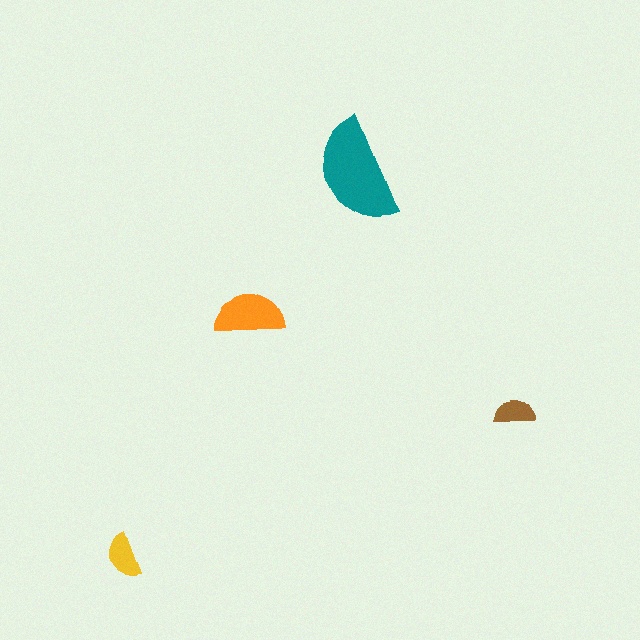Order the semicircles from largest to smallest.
the teal one, the orange one, the yellow one, the brown one.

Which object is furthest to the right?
The brown semicircle is rightmost.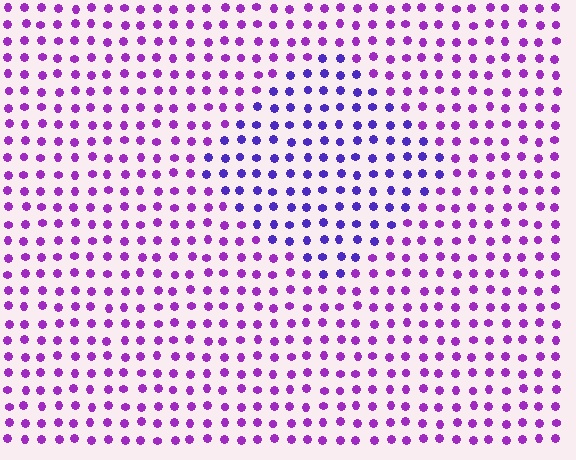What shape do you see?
I see a diamond.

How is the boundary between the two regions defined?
The boundary is defined purely by a slight shift in hue (about 33 degrees). Spacing, size, and orientation are identical on both sides.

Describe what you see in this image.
The image is filled with small purple elements in a uniform arrangement. A diamond-shaped region is visible where the elements are tinted to a slightly different hue, forming a subtle color boundary.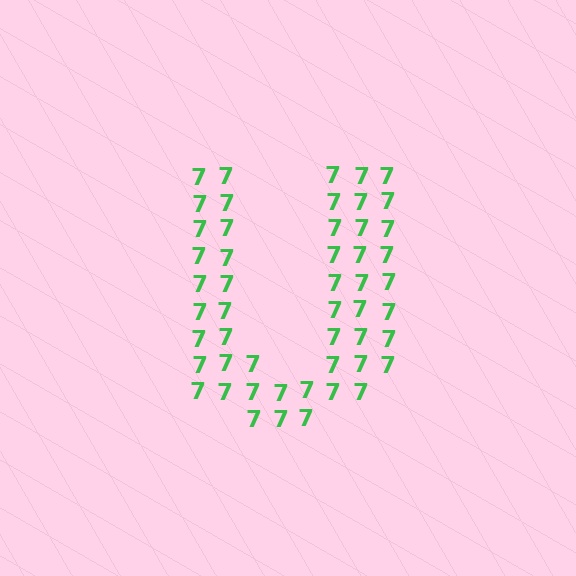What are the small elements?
The small elements are digit 7's.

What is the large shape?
The large shape is the letter U.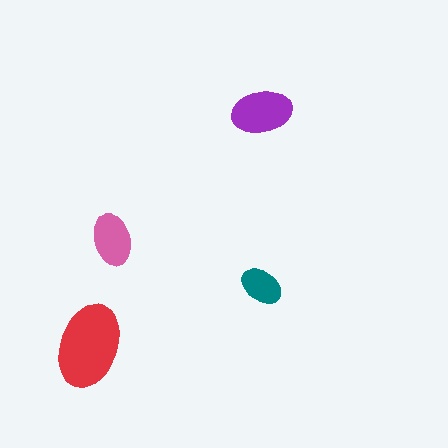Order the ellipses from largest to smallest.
the red one, the purple one, the pink one, the teal one.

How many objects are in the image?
There are 4 objects in the image.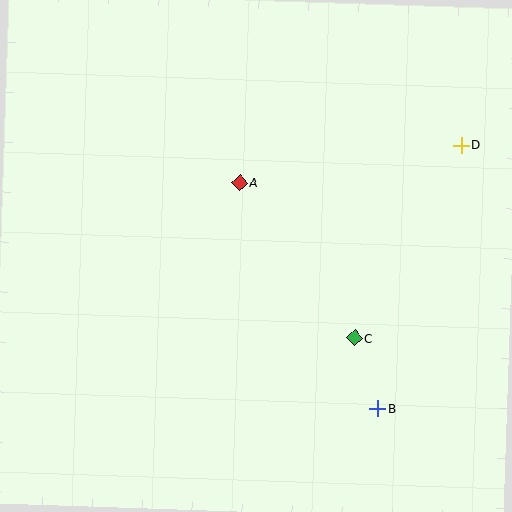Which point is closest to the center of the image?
Point A at (240, 183) is closest to the center.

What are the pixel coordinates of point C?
Point C is at (355, 338).